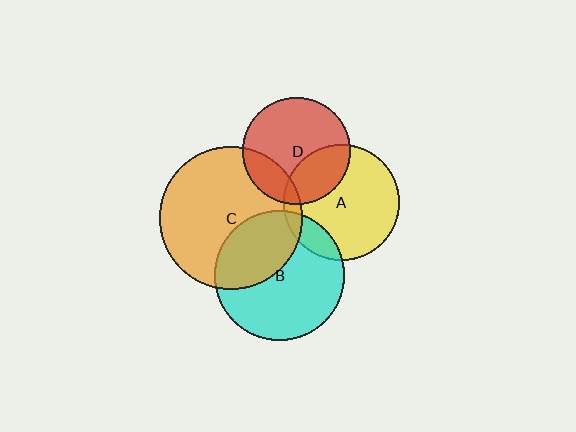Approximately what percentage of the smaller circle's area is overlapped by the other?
Approximately 10%.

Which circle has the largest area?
Circle C (orange).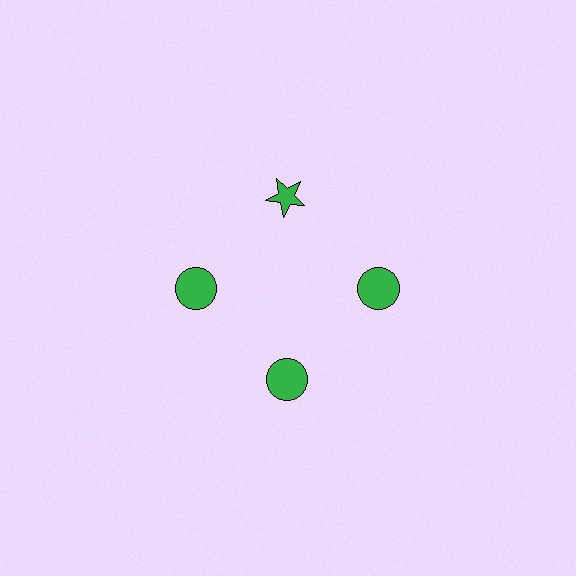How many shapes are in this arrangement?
There are 4 shapes arranged in a ring pattern.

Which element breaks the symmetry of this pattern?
The green star at roughly the 12 o'clock position breaks the symmetry. All other shapes are green circles.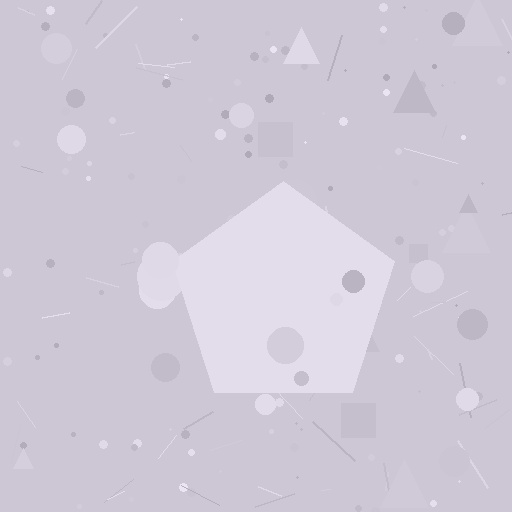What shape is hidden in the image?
A pentagon is hidden in the image.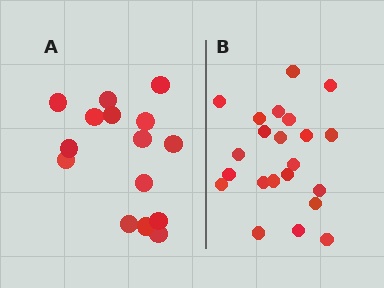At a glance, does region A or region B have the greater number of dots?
Region B (the right region) has more dots.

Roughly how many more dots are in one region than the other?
Region B has roughly 8 or so more dots than region A.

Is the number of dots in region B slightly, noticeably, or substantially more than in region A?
Region B has substantially more. The ratio is roughly 1.5 to 1.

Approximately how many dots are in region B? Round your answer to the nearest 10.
About 20 dots. (The exact count is 22, which rounds to 20.)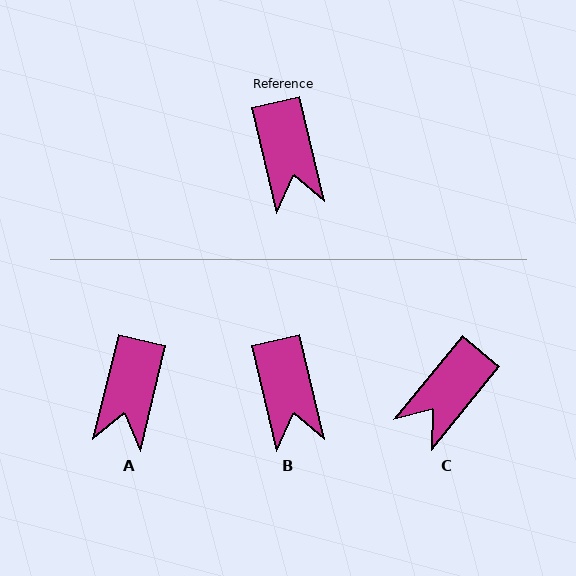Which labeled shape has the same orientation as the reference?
B.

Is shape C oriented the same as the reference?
No, it is off by about 53 degrees.